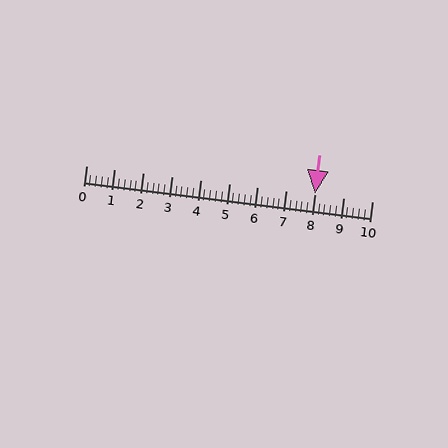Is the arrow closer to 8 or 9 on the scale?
The arrow is closer to 8.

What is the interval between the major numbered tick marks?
The major tick marks are spaced 1 units apart.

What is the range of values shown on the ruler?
The ruler shows values from 0 to 10.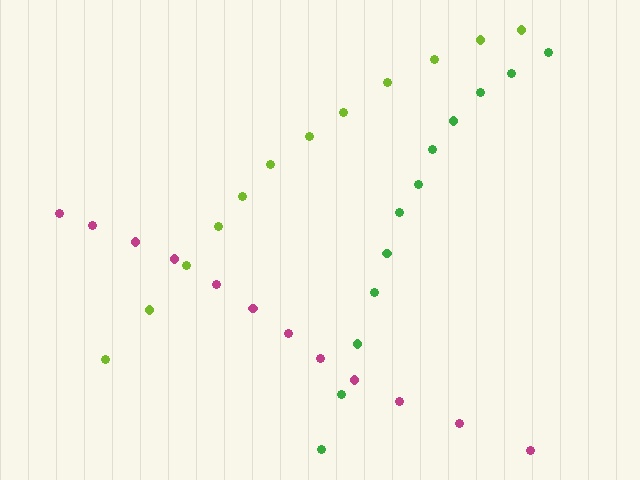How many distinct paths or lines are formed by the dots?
There are 3 distinct paths.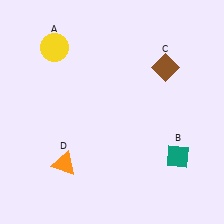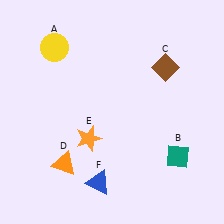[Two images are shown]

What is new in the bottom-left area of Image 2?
A blue triangle (F) was added in the bottom-left area of Image 2.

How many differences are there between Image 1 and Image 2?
There are 2 differences between the two images.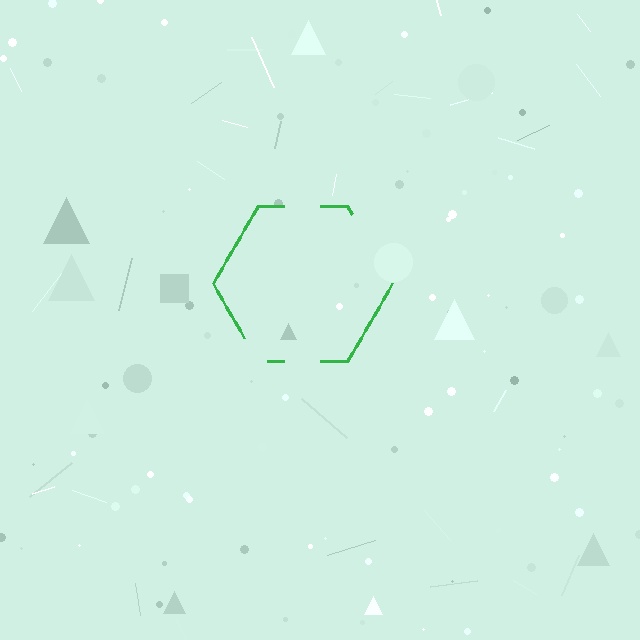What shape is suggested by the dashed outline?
The dashed outline suggests a hexagon.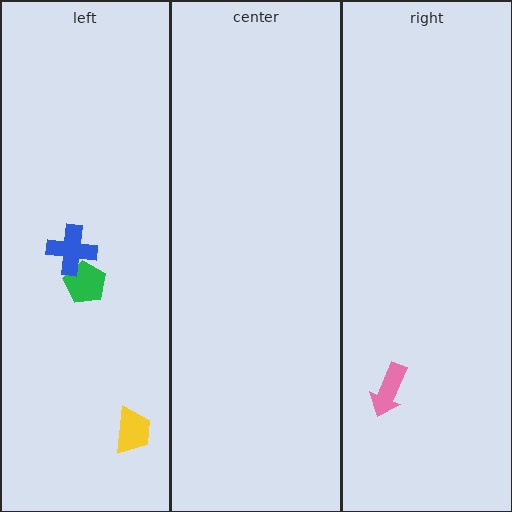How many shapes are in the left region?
3.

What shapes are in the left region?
The green pentagon, the blue cross, the yellow trapezoid.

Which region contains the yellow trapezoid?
The left region.